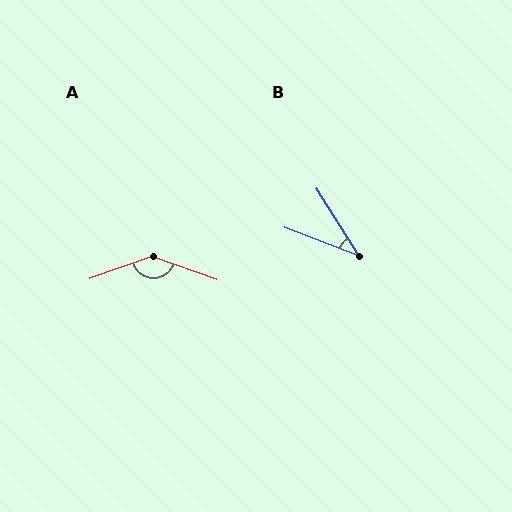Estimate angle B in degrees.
Approximately 37 degrees.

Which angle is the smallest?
B, at approximately 37 degrees.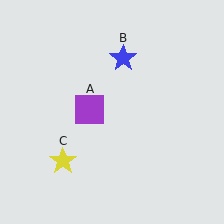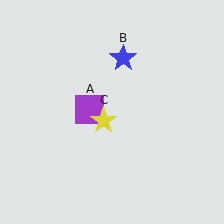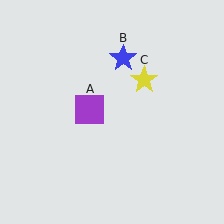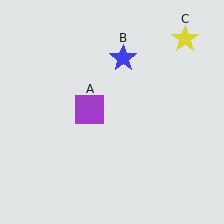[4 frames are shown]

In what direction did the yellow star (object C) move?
The yellow star (object C) moved up and to the right.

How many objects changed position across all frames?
1 object changed position: yellow star (object C).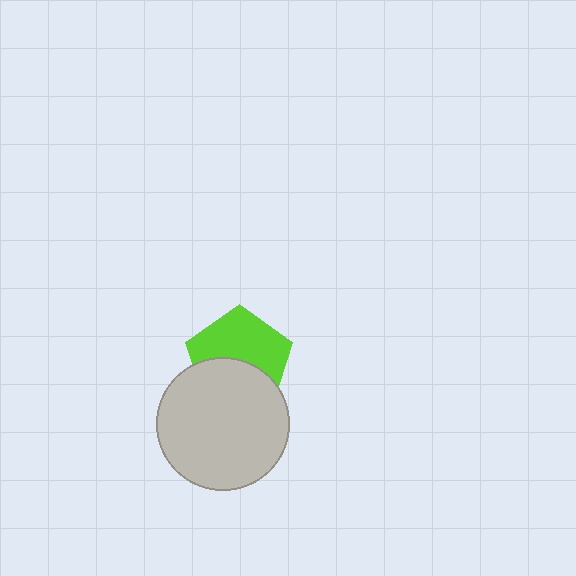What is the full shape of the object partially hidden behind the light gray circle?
The partially hidden object is a lime pentagon.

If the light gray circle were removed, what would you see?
You would see the complete lime pentagon.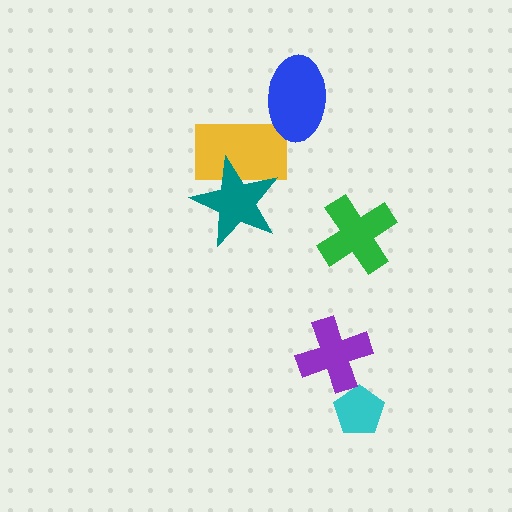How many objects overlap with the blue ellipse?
1 object overlaps with the blue ellipse.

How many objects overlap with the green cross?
0 objects overlap with the green cross.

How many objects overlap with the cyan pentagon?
0 objects overlap with the cyan pentagon.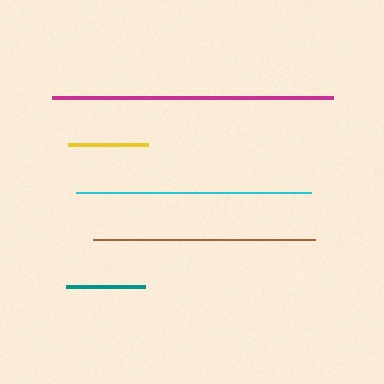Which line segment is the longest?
The magenta line is the longest at approximately 281 pixels.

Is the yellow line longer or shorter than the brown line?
The brown line is longer than the yellow line.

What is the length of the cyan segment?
The cyan segment is approximately 235 pixels long.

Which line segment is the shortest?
The teal line is the shortest at approximately 78 pixels.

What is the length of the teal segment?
The teal segment is approximately 78 pixels long.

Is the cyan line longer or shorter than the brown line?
The cyan line is longer than the brown line.